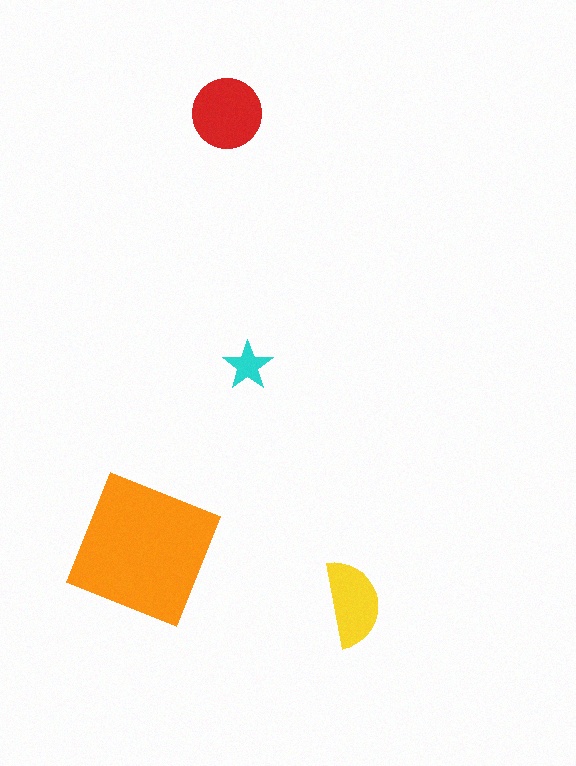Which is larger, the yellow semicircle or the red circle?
The red circle.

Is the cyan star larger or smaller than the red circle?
Smaller.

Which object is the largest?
The orange square.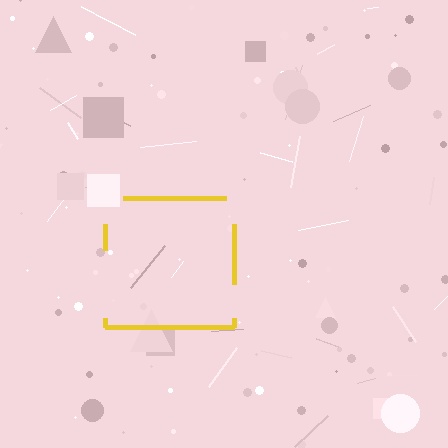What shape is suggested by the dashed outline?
The dashed outline suggests a square.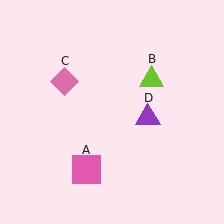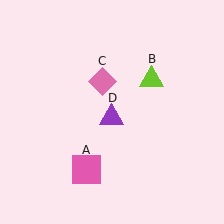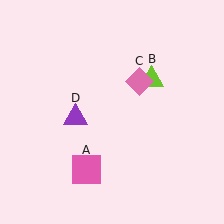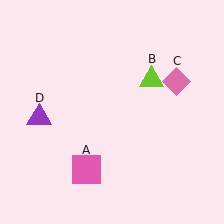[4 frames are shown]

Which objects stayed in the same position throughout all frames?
Pink square (object A) and lime triangle (object B) remained stationary.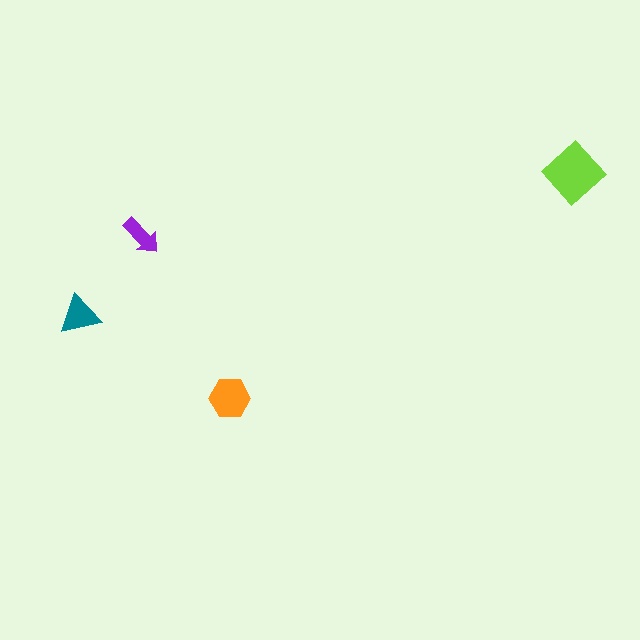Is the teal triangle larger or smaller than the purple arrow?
Larger.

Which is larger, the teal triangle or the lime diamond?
The lime diamond.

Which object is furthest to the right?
The lime diamond is rightmost.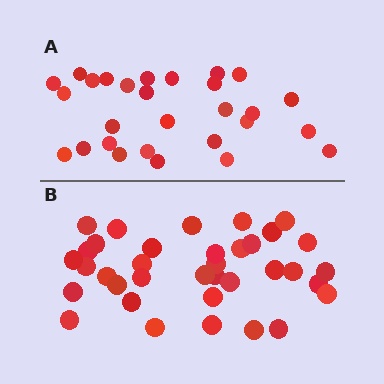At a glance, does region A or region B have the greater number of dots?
Region B (the bottom region) has more dots.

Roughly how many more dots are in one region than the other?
Region B has roughly 8 or so more dots than region A.